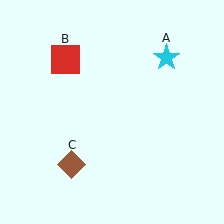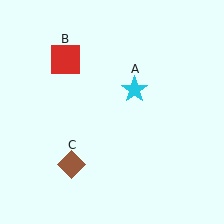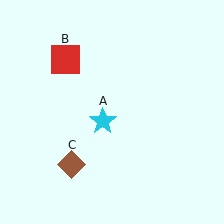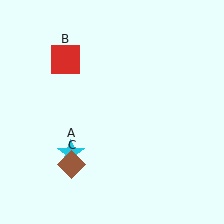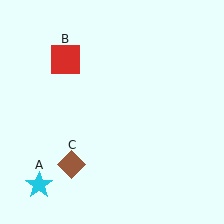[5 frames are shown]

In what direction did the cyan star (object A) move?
The cyan star (object A) moved down and to the left.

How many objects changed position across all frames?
1 object changed position: cyan star (object A).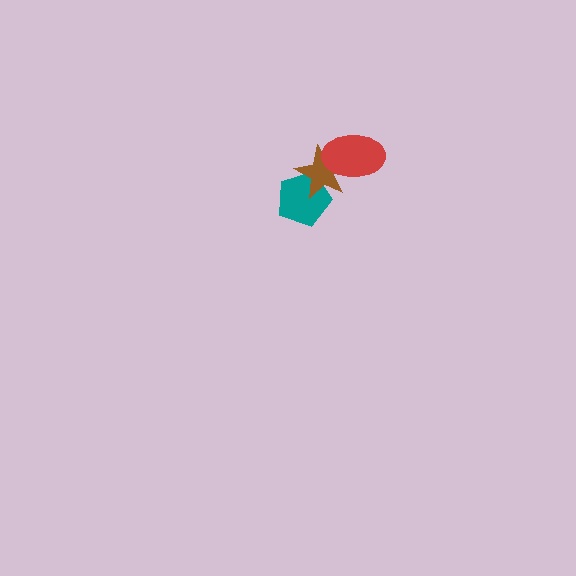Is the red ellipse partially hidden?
No, no other shape covers it.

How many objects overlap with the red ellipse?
1 object overlaps with the red ellipse.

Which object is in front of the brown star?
The red ellipse is in front of the brown star.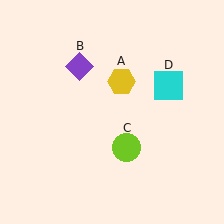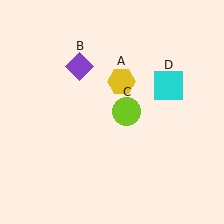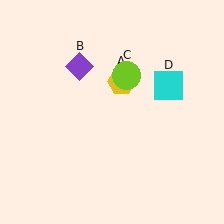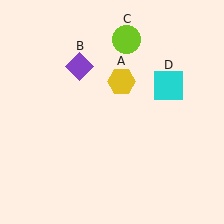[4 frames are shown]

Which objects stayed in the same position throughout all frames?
Yellow hexagon (object A) and purple diamond (object B) and cyan square (object D) remained stationary.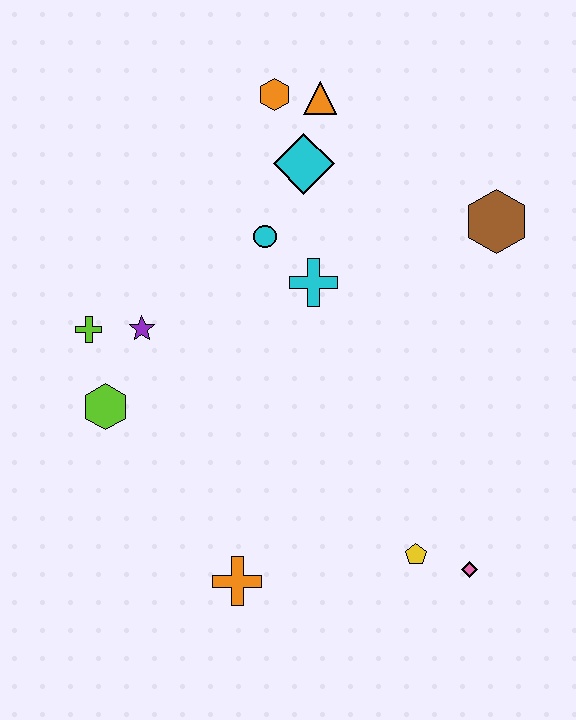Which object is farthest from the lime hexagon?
The brown hexagon is farthest from the lime hexagon.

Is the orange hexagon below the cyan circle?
No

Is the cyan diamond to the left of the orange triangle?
Yes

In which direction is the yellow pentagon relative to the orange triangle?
The yellow pentagon is below the orange triangle.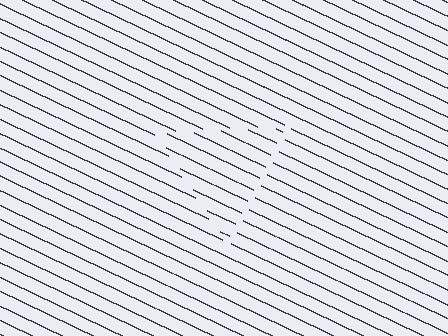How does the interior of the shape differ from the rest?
The interior of the shape contains the same grating, shifted by half a period — the contour is defined by the phase discontinuity where line-ends from the inner and outer gratings abut.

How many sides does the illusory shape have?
3 sides — the line-ends trace a triangle.